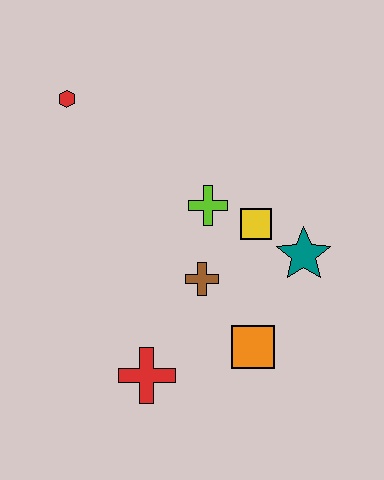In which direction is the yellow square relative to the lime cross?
The yellow square is to the right of the lime cross.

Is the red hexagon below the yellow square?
No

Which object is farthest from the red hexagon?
The orange square is farthest from the red hexagon.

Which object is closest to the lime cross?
The yellow square is closest to the lime cross.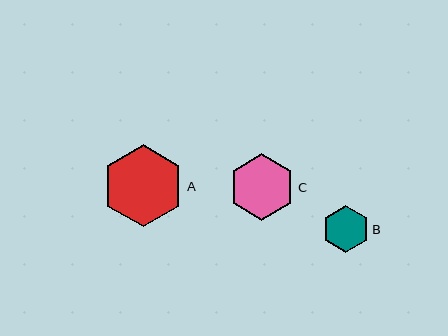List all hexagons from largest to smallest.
From largest to smallest: A, C, B.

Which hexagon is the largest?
Hexagon A is the largest with a size of approximately 82 pixels.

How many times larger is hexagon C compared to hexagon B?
Hexagon C is approximately 1.4 times the size of hexagon B.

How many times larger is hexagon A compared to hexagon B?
Hexagon A is approximately 1.8 times the size of hexagon B.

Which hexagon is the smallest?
Hexagon B is the smallest with a size of approximately 47 pixels.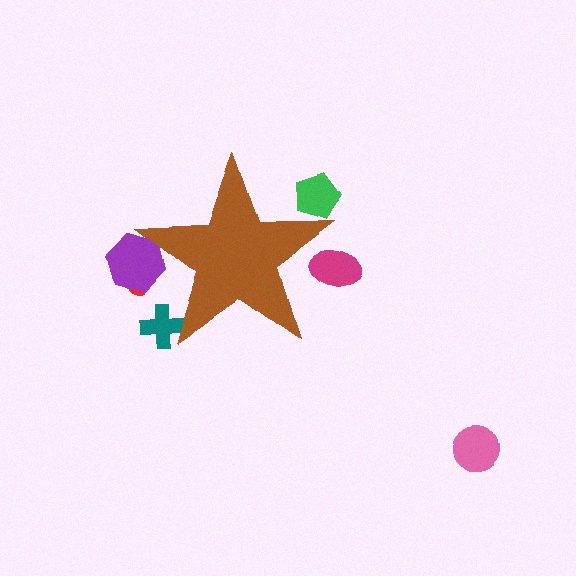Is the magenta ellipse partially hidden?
Yes, the magenta ellipse is partially hidden behind the brown star.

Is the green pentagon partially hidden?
Yes, the green pentagon is partially hidden behind the brown star.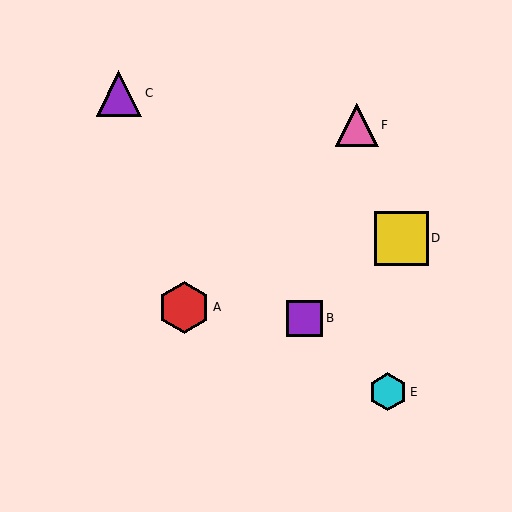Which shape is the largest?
The yellow square (labeled D) is the largest.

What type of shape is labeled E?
Shape E is a cyan hexagon.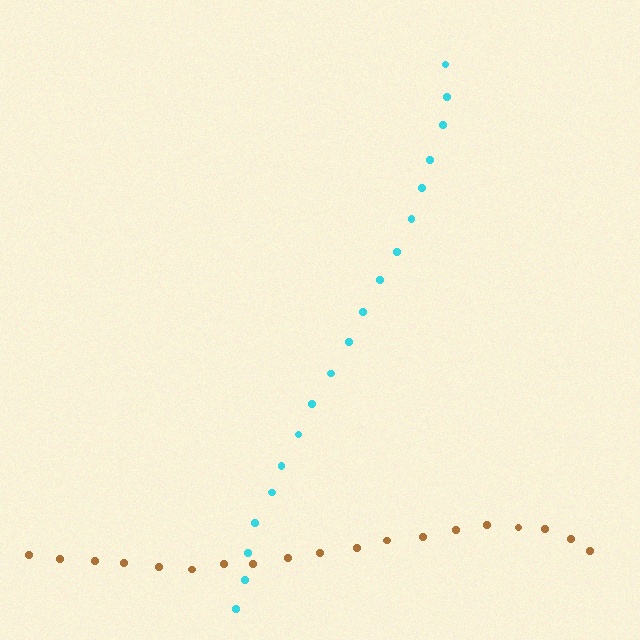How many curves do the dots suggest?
There are 2 distinct paths.